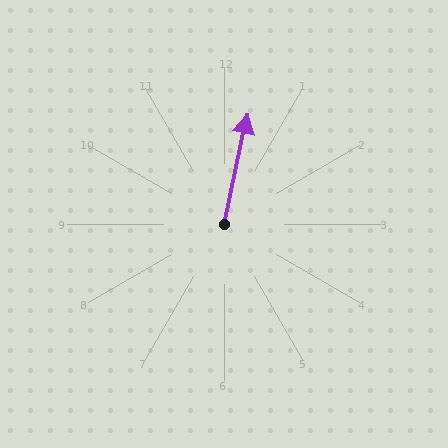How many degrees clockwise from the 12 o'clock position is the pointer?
Approximately 12 degrees.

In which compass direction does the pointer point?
North.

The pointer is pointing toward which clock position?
Roughly 12 o'clock.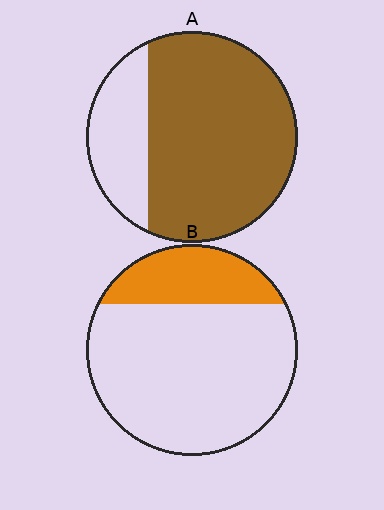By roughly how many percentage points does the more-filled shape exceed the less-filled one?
By roughly 50 percentage points (A over B).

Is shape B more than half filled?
No.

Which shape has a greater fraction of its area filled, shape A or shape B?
Shape A.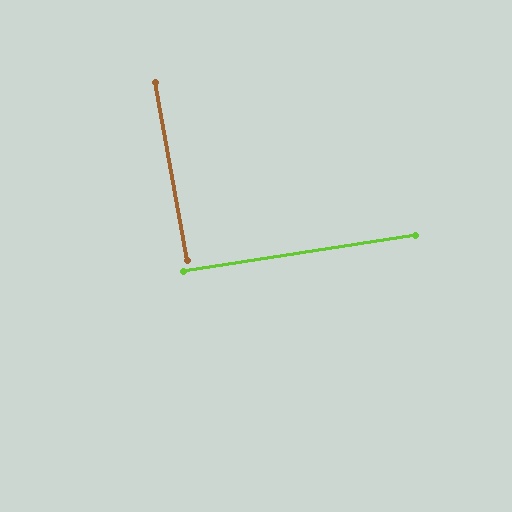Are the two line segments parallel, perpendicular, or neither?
Perpendicular — they meet at approximately 89°.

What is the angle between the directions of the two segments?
Approximately 89 degrees.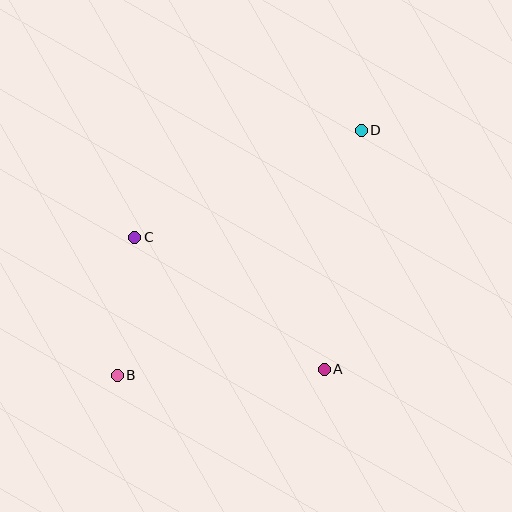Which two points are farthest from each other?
Points B and D are farthest from each other.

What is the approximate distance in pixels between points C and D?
The distance between C and D is approximately 251 pixels.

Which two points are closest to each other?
Points B and C are closest to each other.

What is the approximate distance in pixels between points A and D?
The distance between A and D is approximately 242 pixels.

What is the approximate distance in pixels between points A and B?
The distance between A and B is approximately 207 pixels.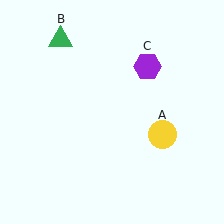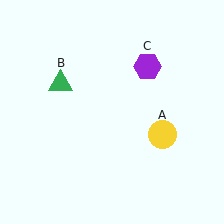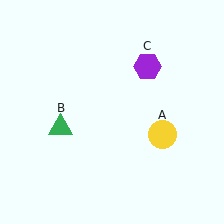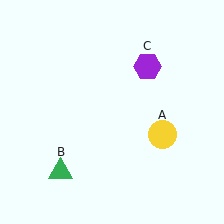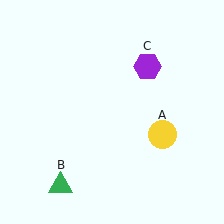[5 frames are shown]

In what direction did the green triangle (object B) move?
The green triangle (object B) moved down.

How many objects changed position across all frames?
1 object changed position: green triangle (object B).